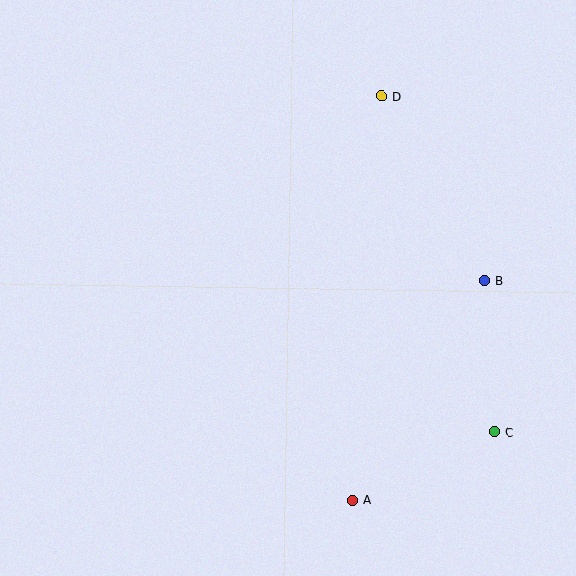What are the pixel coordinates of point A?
Point A is at (353, 500).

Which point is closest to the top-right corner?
Point D is closest to the top-right corner.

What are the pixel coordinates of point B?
Point B is at (485, 281).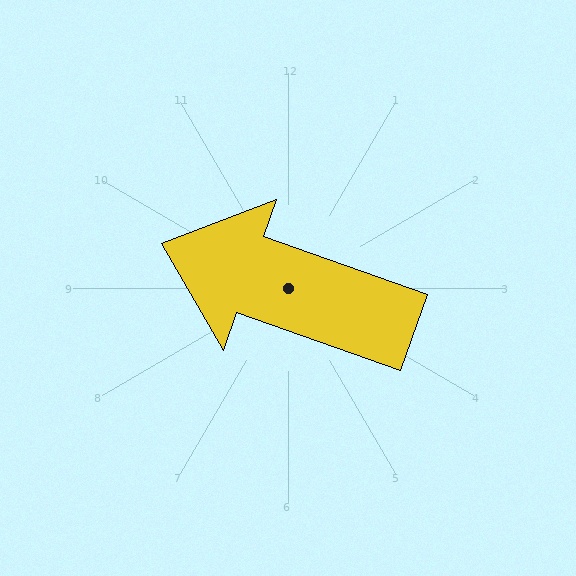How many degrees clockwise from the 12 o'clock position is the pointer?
Approximately 289 degrees.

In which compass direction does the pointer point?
West.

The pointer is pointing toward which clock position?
Roughly 10 o'clock.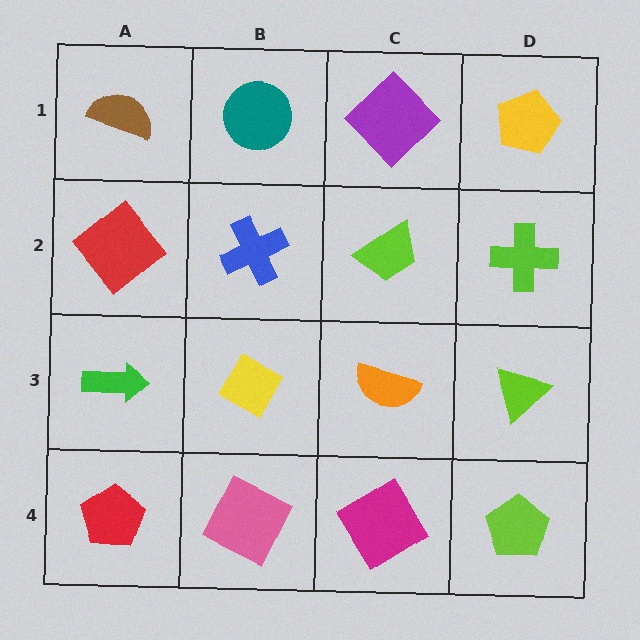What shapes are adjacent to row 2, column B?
A teal circle (row 1, column B), a yellow diamond (row 3, column B), a red diamond (row 2, column A), a lime trapezoid (row 2, column C).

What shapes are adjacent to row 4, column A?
A green arrow (row 3, column A), a pink square (row 4, column B).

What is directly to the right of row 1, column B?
A purple diamond.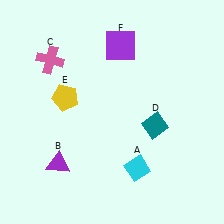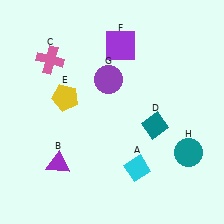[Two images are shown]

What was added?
A purple circle (G), a teal circle (H) were added in Image 2.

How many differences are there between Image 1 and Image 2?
There are 2 differences between the two images.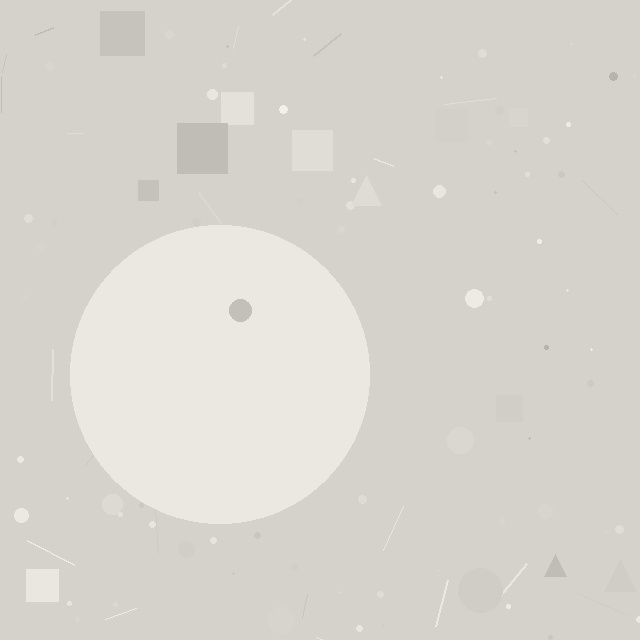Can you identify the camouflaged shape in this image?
The camouflaged shape is a circle.